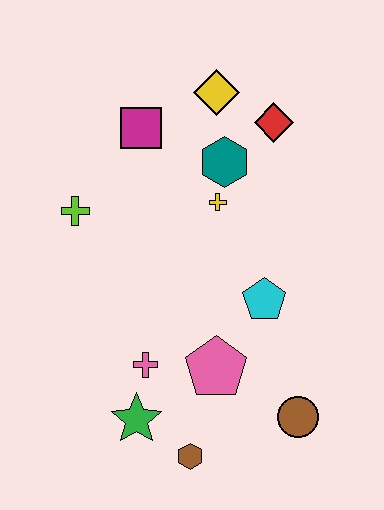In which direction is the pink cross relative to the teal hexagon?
The pink cross is below the teal hexagon.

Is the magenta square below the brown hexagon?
No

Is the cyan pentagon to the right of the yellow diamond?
Yes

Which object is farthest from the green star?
The yellow diamond is farthest from the green star.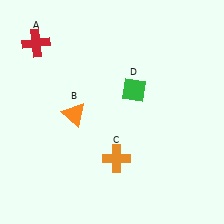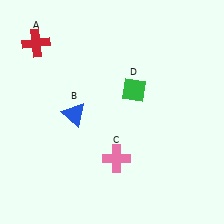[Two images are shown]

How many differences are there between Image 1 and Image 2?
There are 2 differences between the two images.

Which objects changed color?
B changed from orange to blue. C changed from orange to pink.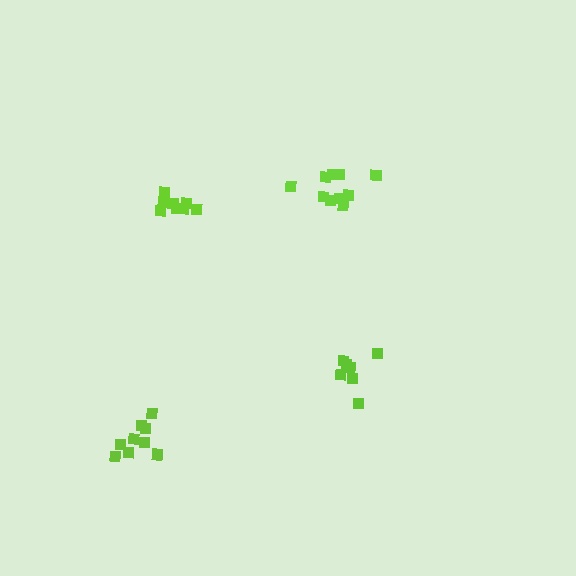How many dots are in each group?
Group 1: 7 dots, Group 2: 8 dots, Group 3: 9 dots, Group 4: 10 dots (34 total).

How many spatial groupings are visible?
There are 4 spatial groupings.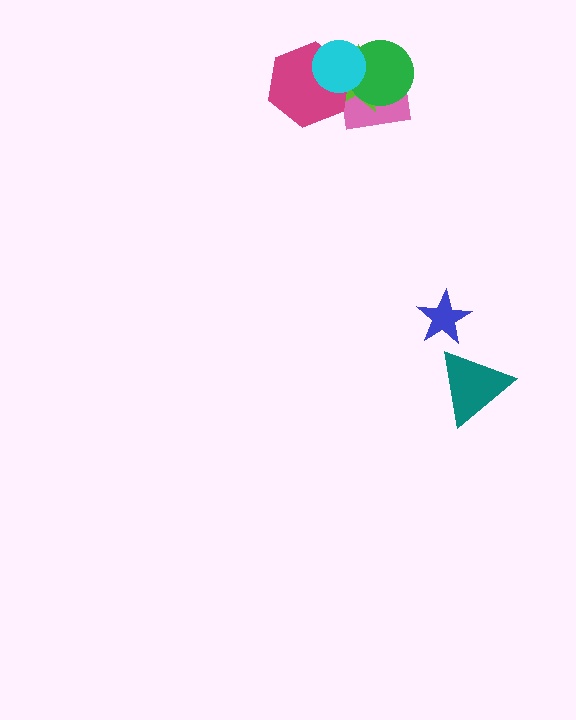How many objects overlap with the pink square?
4 objects overlap with the pink square.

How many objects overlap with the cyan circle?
4 objects overlap with the cyan circle.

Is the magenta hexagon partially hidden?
Yes, it is partially covered by another shape.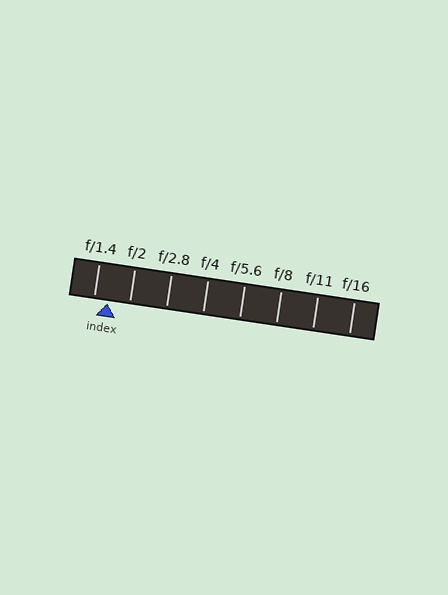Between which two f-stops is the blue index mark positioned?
The index mark is between f/1.4 and f/2.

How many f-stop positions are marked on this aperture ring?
There are 8 f-stop positions marked.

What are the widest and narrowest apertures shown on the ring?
The widest aperture shown is f/1.4 and the narrowest is f/16.